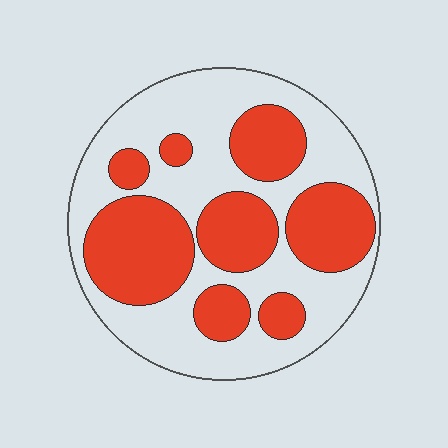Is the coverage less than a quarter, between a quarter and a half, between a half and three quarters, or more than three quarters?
Between a quarter and a half.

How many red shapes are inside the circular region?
8.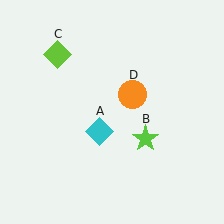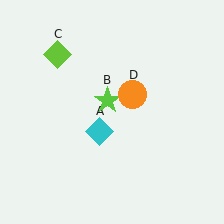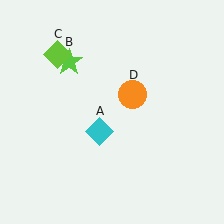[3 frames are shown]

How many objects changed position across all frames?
1 object changed position: lime star (object B).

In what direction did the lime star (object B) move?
The lime star (object B) moved up and to the left.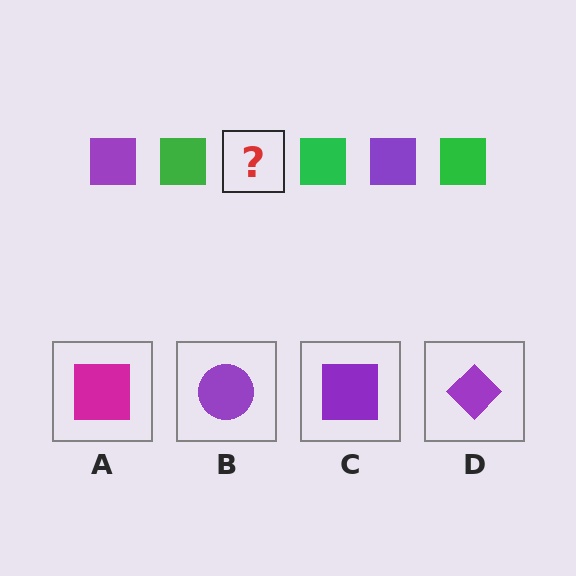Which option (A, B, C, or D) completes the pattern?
C.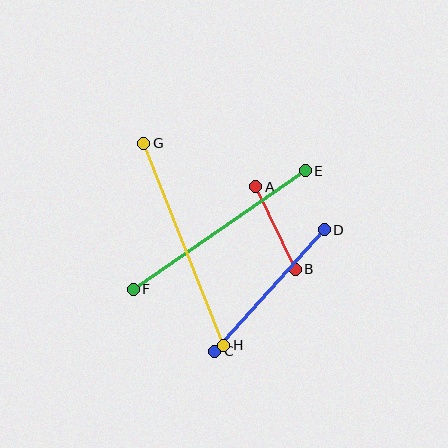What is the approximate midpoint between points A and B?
The midpoint is at approximately (276, 228) pixels.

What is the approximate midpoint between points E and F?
The midpoint is at approximately (219, 230) pixels.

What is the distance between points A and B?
The distance is approximately 92 pixels.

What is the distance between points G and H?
The distance is approximately 217 pixels.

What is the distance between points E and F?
The distance is approximately 209 pixels.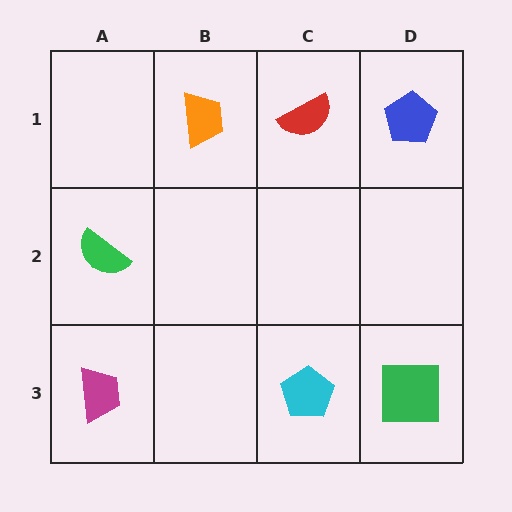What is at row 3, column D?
A green square.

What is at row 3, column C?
A cyan pentagon.